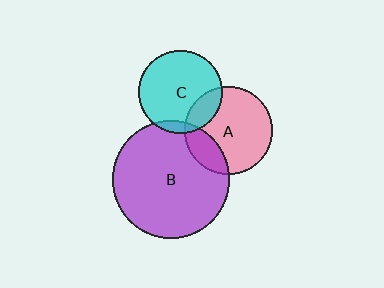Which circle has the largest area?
Circle B (purple).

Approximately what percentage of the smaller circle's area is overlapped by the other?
Approximately 20%.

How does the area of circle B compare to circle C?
Approximately 2.0 times.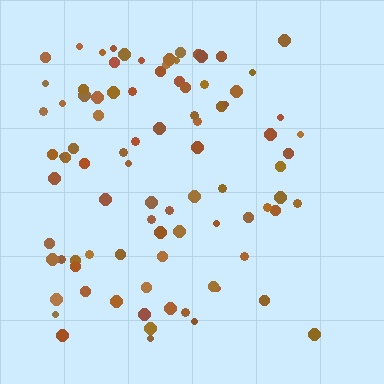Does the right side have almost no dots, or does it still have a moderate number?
Still a moderate number, just noticeably fewer than the left.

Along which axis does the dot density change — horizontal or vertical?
Horizontal.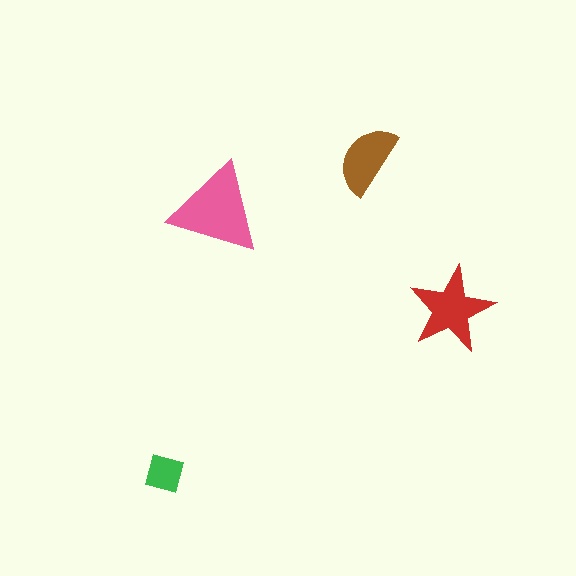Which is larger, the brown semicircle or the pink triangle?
The pink triangle.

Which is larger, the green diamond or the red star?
The red star.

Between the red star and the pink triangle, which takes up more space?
The pink triangle.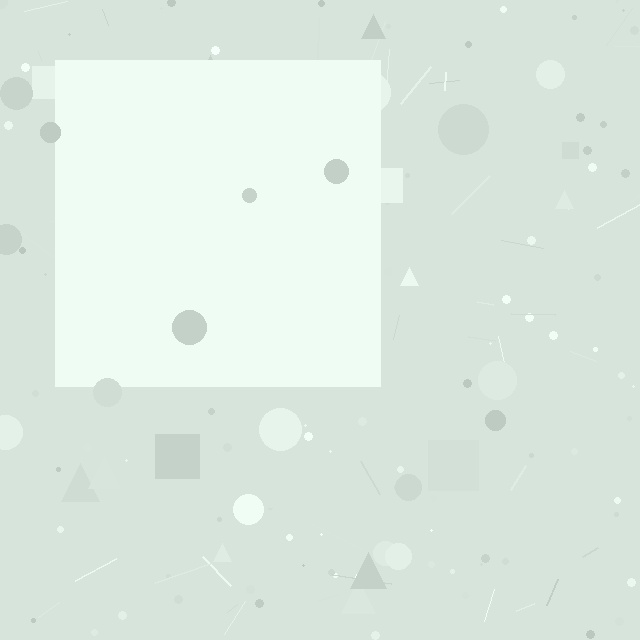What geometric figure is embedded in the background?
A square is embedded in the background.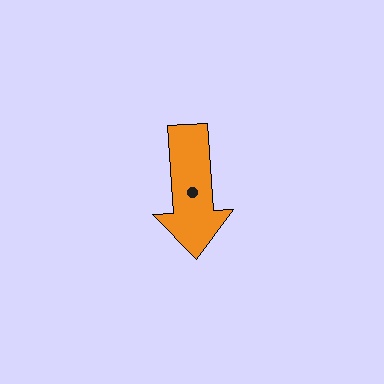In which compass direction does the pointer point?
South.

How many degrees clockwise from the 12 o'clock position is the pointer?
Approximately 176 degrees.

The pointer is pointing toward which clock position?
Roughly 6 o'clock.